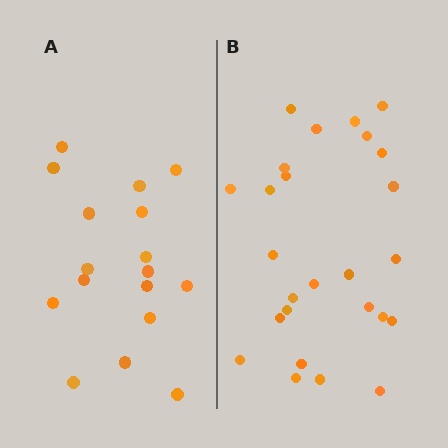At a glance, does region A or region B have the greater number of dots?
Region B (the right region) has more dots.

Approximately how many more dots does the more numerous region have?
Region B has roughly 8 or so more dots than region A.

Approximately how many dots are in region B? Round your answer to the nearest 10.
About 30 dots. (The exact count is 26, which rounds to 30.)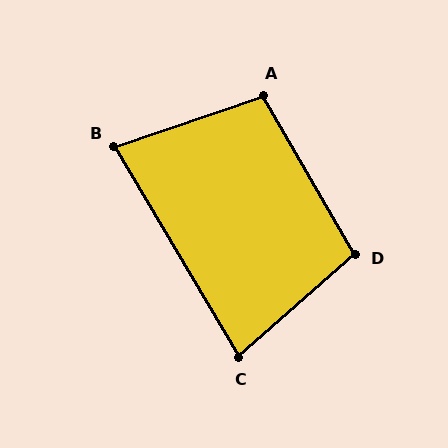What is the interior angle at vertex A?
Approximately 101 degrees (obtuse).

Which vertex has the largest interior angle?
D, at approximately 102 degrees.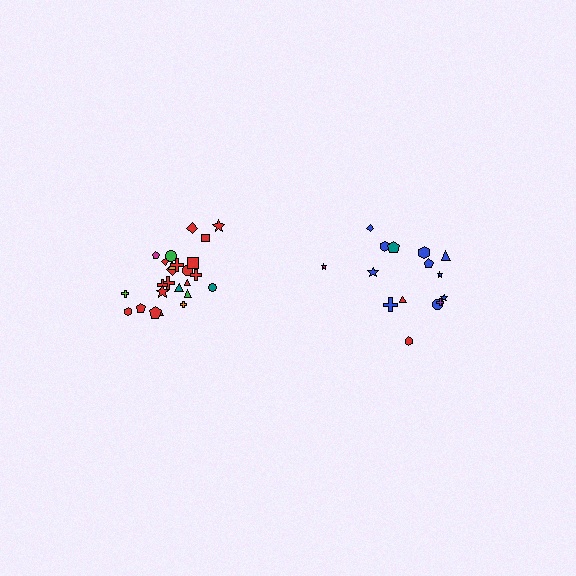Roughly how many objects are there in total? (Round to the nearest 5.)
Roughly 40 objects in total.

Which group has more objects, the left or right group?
The left group.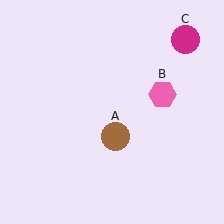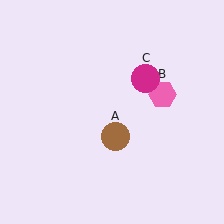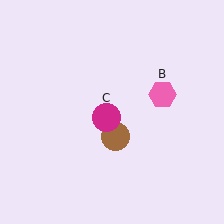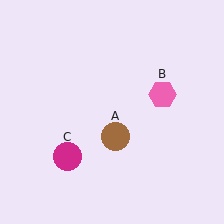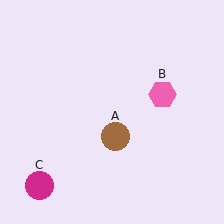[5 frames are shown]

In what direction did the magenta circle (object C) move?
The magenta circle (object C) moved down and to the left.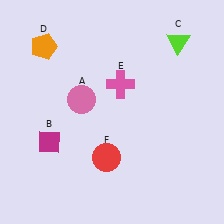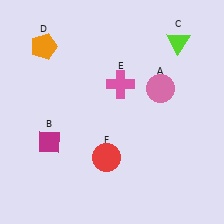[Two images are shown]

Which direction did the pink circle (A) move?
The pink circle (A) moved right.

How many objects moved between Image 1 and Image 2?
1 object moved between the two images.